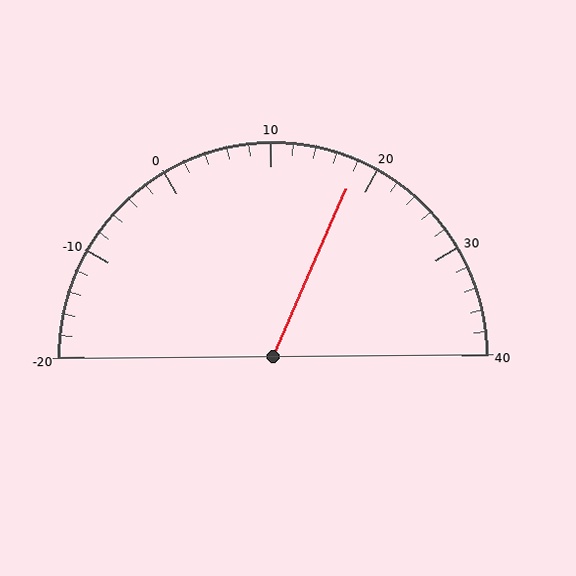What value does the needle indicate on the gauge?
The needle indicates approximately 18.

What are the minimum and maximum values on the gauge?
The gauge ranges from -20 to 40.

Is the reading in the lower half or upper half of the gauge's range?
The reading is in the upper half of the range (-20 to 40).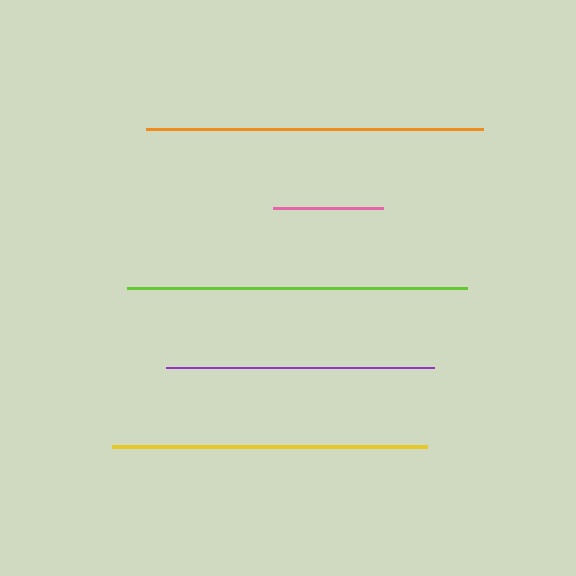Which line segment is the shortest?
The pink line is the shortest at approximately 110 pixels.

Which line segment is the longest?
The lime line is the longest at approximately 340 pixels.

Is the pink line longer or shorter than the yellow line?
The yellow line is longer than the pink line.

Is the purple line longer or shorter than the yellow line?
The yellow line is longer than the purple line.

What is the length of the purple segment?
The purple segment is approximately 268 pixels long.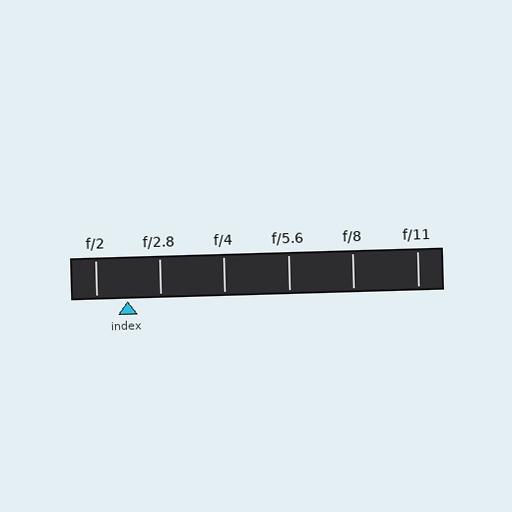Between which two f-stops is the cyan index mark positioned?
The index mark is between f/2 and f/2.8.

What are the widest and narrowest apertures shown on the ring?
The widest aperture shown is f/2 and the narrowest is f/11.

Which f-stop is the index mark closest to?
The index mark is closest to f/2.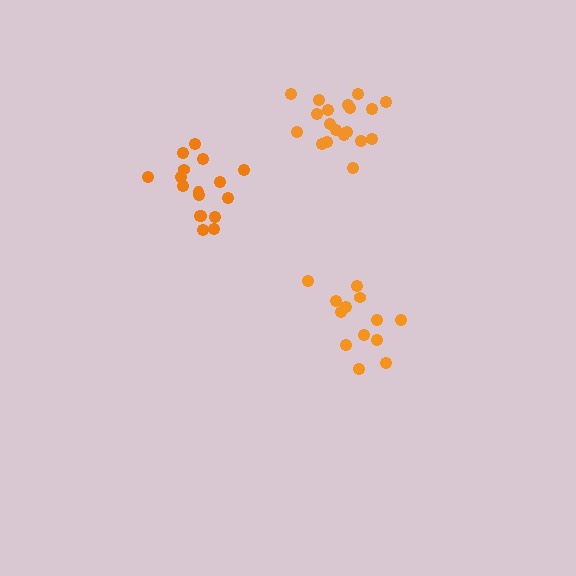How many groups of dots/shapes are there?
There are 3 groups.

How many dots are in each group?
Group 1: 19 dots, Group 2: 17 dots, Group 3: 13 dots (49 total).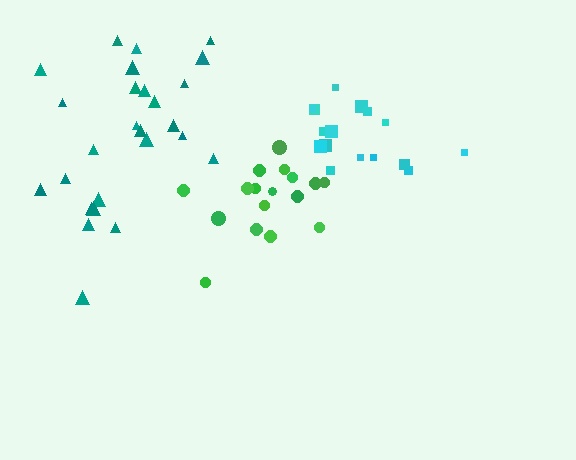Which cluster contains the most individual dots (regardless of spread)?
Teal (26).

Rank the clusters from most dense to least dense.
green, cyan, teal.